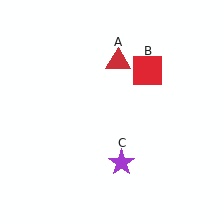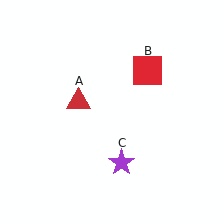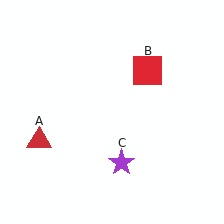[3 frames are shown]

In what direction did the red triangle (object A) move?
The red triangle (object A) moved down and to the left.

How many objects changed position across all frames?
1 object changed position: red triangle (object A).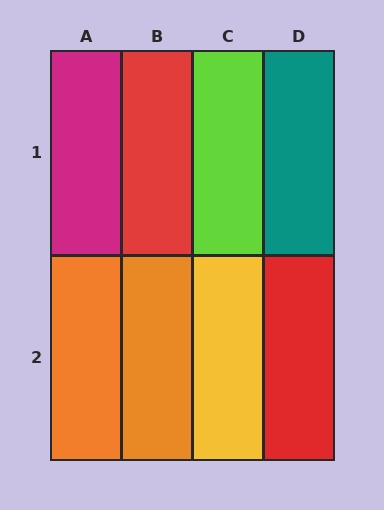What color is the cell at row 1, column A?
Magenta.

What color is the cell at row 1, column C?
Lime.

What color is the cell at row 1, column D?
Teal.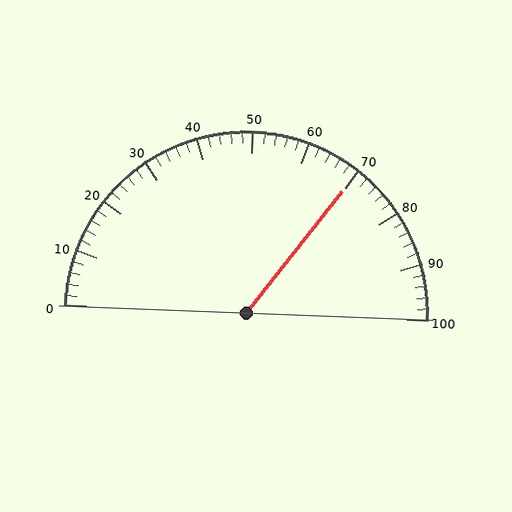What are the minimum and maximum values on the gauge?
The gauge ranges from 0 to 100.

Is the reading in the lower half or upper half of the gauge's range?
The reading is in the upper half of the range (0 to 100).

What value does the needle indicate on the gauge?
The needle indicates approximately 70.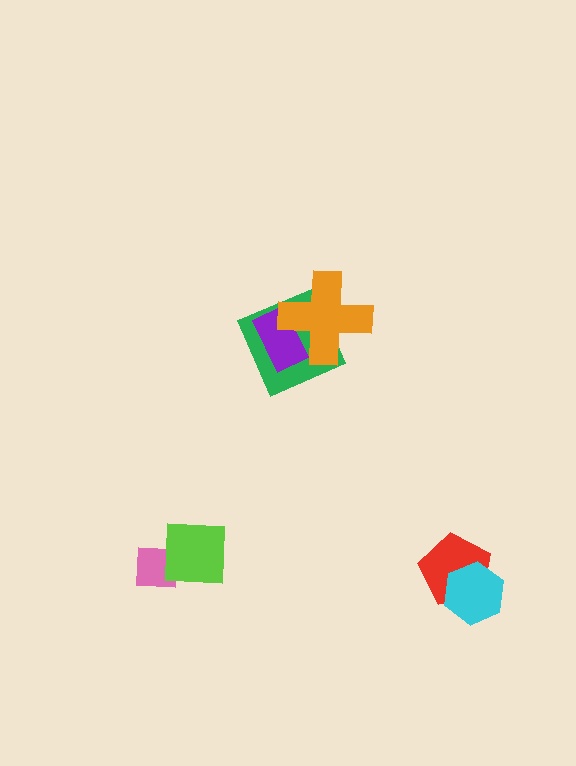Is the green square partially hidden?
Yes, it is partially covered by another shape.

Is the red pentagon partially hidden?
Yes, it is partially covered by another shape.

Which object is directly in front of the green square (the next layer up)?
The purple rectangle is directly in front of the green square.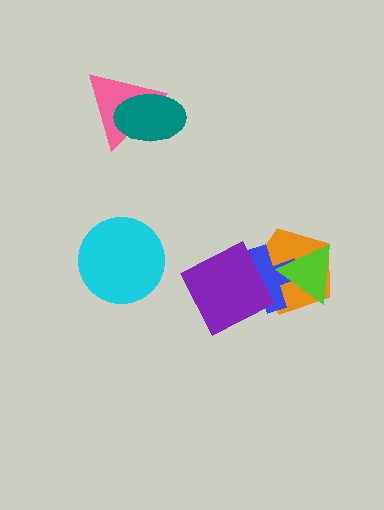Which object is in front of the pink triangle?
The teal ellipse is in front of the pink triangle.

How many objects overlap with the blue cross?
3 objects overlap with the blue cross.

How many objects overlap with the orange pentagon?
3 objects overlap with the orange pentagon.